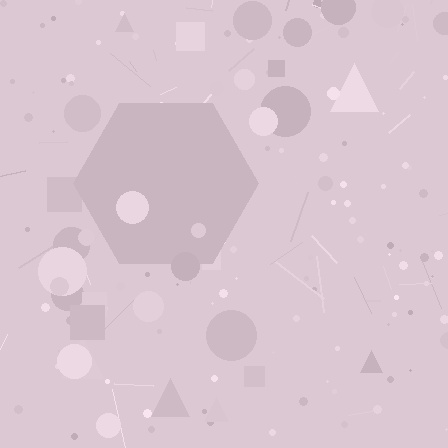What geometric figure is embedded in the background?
A hexagon is embedded in the background.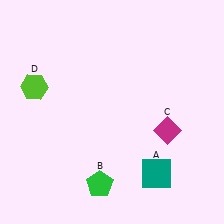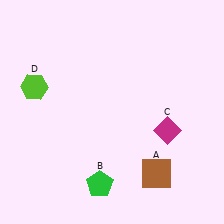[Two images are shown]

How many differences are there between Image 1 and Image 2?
There is 1 difference between the two images.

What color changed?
The square (A) changed from teal in Image 1 to brown in Image 2.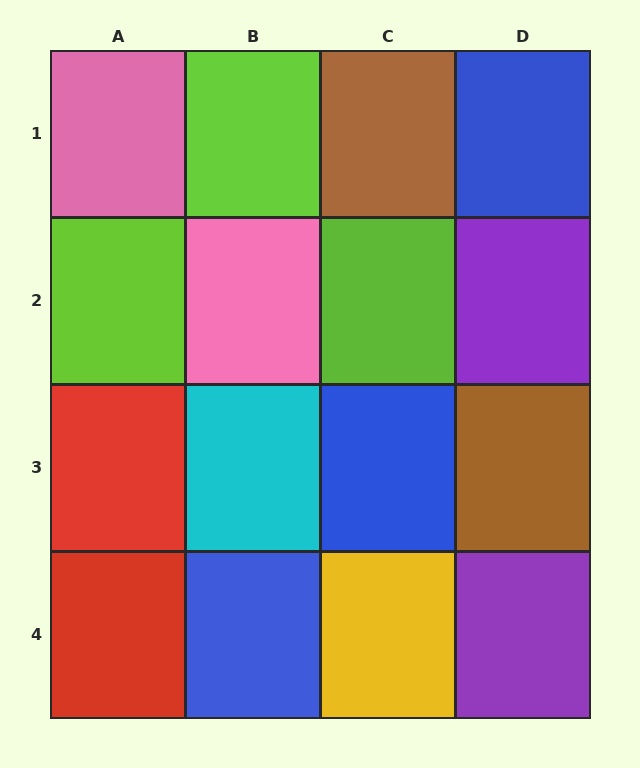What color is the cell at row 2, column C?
Lime.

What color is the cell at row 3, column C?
Blue.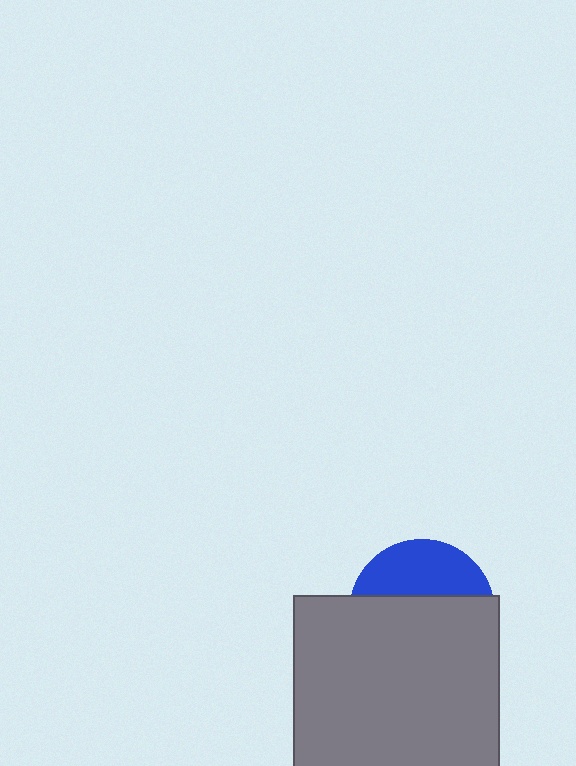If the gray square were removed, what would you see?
You would see the complete blue circle.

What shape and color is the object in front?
The object in front is a gray square.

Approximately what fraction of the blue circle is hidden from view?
Roughly 65% of the blue circle is hidden behind the gray square.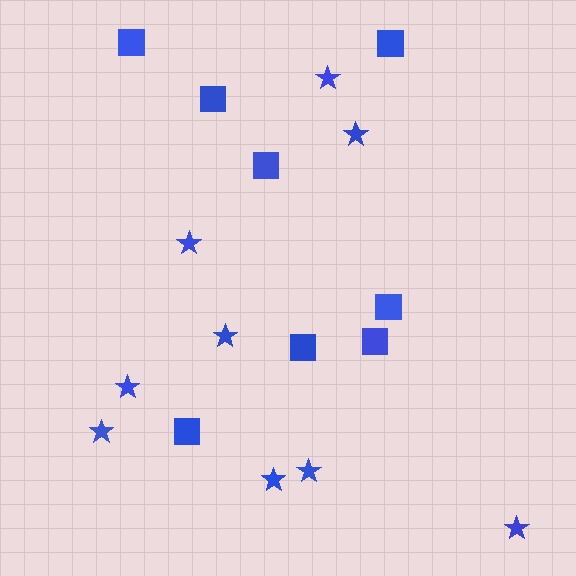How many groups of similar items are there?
There are 2 groups: one group of stars (9) and one group of squares (8).